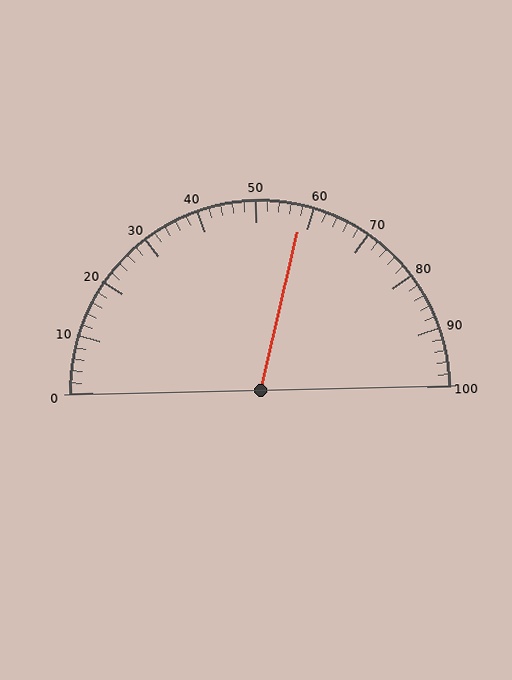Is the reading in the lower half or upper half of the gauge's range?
The reading is in the upper half of the range (0 to 100).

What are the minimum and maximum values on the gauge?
The gauge ranges from 0 to 100.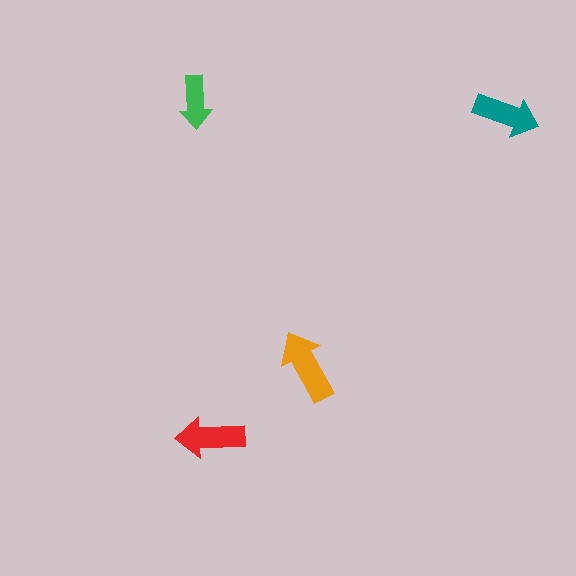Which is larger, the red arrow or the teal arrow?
The red one.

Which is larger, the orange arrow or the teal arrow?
The orange one.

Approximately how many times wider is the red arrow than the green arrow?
About 1.5 times wider.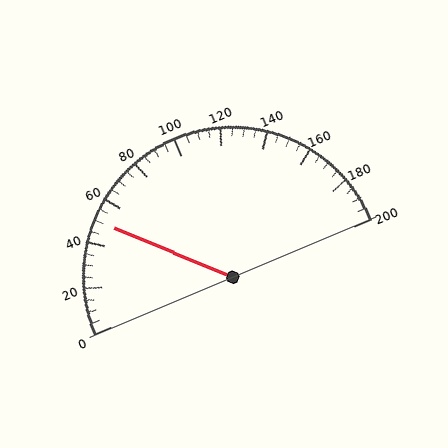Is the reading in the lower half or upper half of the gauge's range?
The reading is in the lower half of the range (0 to 200).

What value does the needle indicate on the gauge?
The needle indicates approximately 50.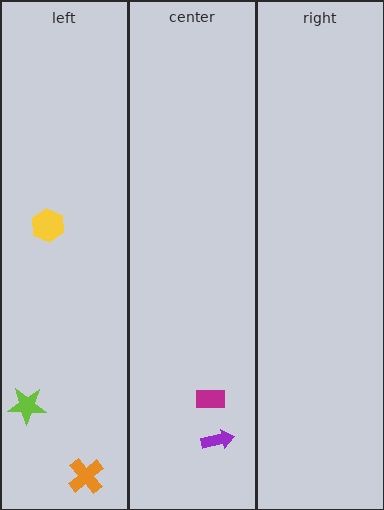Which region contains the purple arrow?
The center region.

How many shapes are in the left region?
3.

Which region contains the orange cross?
The left region.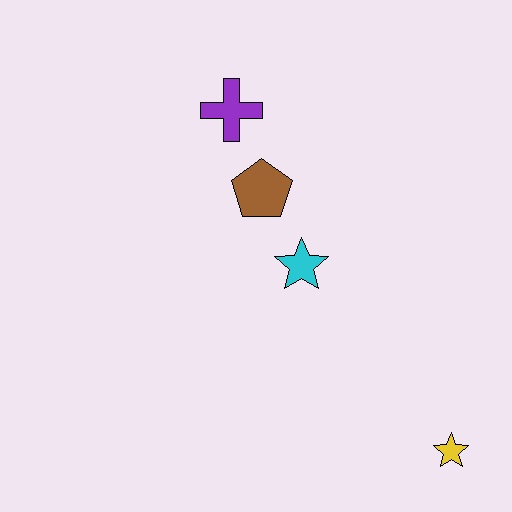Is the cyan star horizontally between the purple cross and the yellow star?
Yes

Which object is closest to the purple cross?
The brown pentagon is closest to the purple cross.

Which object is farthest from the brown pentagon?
The yellow star is farthest from the brown pentagon.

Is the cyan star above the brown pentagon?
No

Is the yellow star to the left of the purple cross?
No